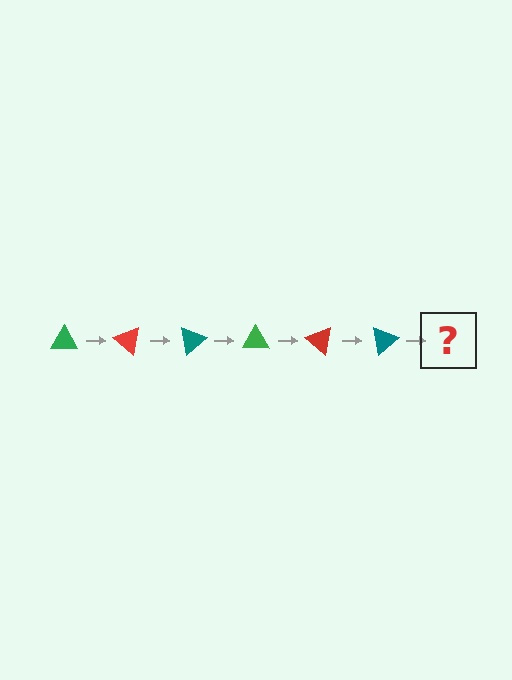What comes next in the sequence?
The next element should be a green triangle, rotated 240 degrees from the start.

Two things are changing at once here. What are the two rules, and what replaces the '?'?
The two rules are that it rotates 40 degrees each step and the color cycles through green, red, and teal. The '?' should be a green triangle, rotated 240 degrees from the start.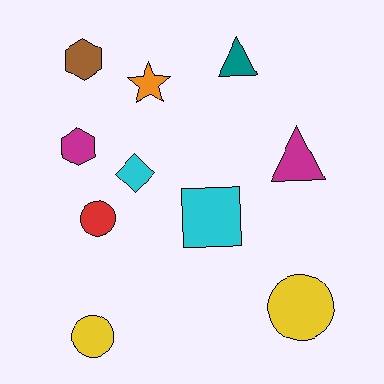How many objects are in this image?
There are 10 objects.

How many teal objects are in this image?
There is 1 teal object.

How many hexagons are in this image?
There are 2 hexagons.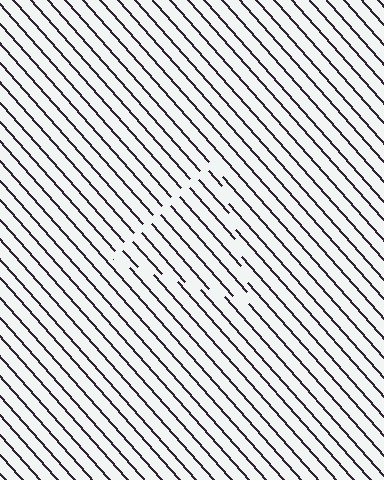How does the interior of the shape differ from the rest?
The interior of the shape contains the same grating, shifted by half a period — the contour is defined by the phase discontinuity where line-ends from the inner and outer gratings abut.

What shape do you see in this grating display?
An illusory triangle. The interior of the shape contains the same grating, shifted by half a period — the contour is defined by the phase discontinuity where line-ends from the inner and outer gratings abut.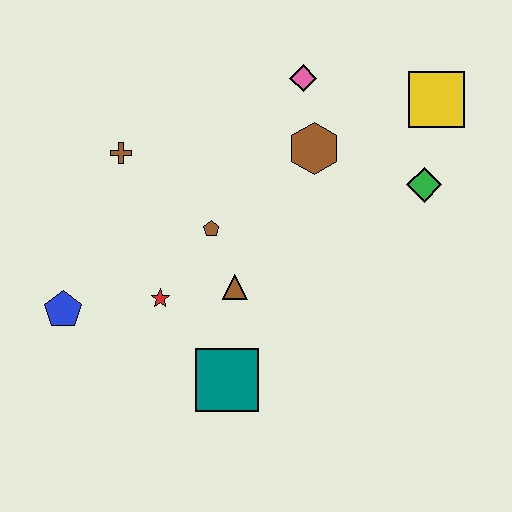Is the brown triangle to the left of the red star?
No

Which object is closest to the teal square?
The brown triangle is closest to the teal square.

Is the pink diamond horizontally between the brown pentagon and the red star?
No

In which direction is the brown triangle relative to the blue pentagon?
The brown triangle is to the right of the blue pentagon.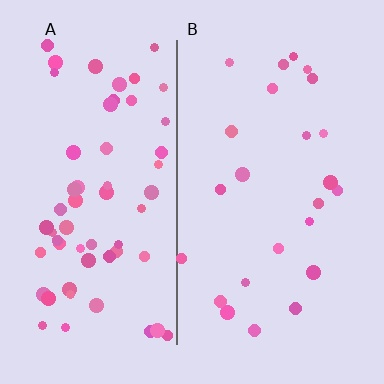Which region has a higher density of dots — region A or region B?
A (the left).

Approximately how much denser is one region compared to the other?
Approximately 2.5× — region A over region B.